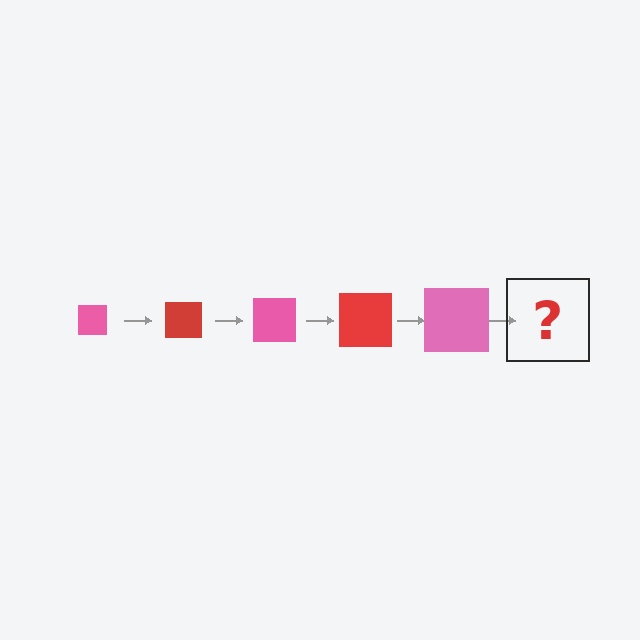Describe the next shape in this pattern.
It should be a red square, larger than the previous one.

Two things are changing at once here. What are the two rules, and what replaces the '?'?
The two rules are that the square grows larger each step and the color cycles through pink and red. The '?' should be a red square, larger than the previous one.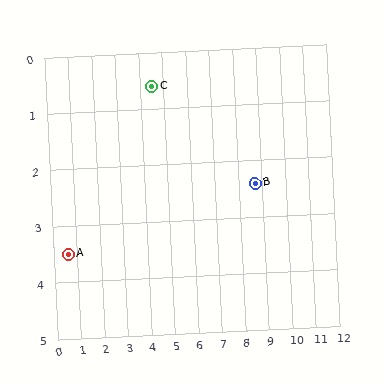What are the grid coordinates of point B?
Point B is at approximately (8.7, 2.4).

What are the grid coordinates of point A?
Point A is at approximately (0.6, 3.5).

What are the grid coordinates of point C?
Point C is at approximately (4.5, 0.6).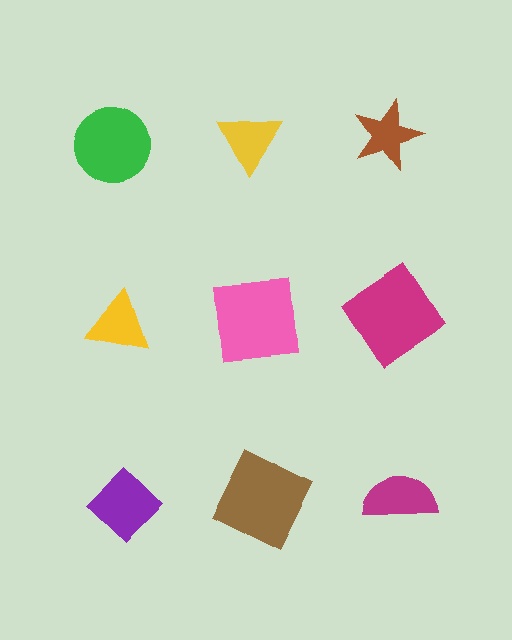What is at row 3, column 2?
A brown square.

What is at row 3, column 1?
A purple diamond.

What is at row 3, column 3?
A magenta semicircle.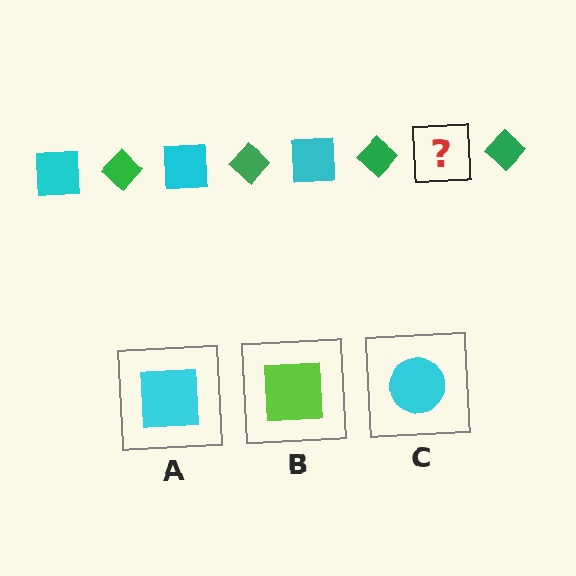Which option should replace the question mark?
Option A.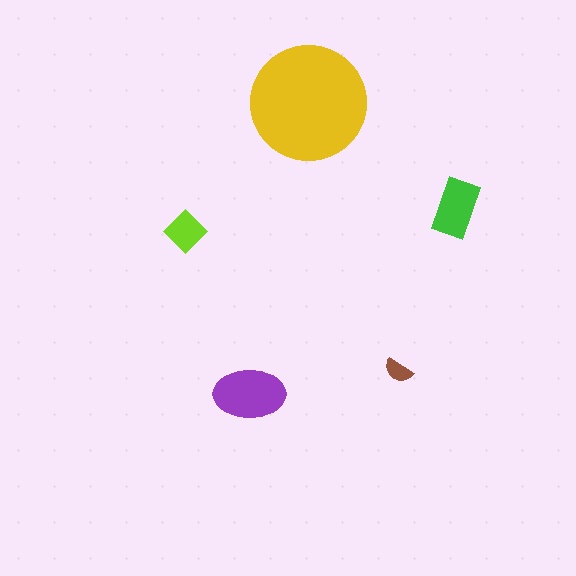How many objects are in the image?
There are 5 objects in the image.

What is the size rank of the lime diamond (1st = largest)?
4th.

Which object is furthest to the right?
The green rectangle is rightmost.